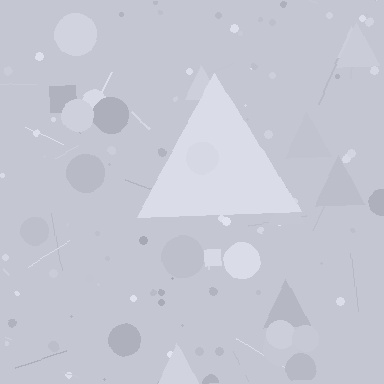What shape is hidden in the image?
A triangle is hidden in the image.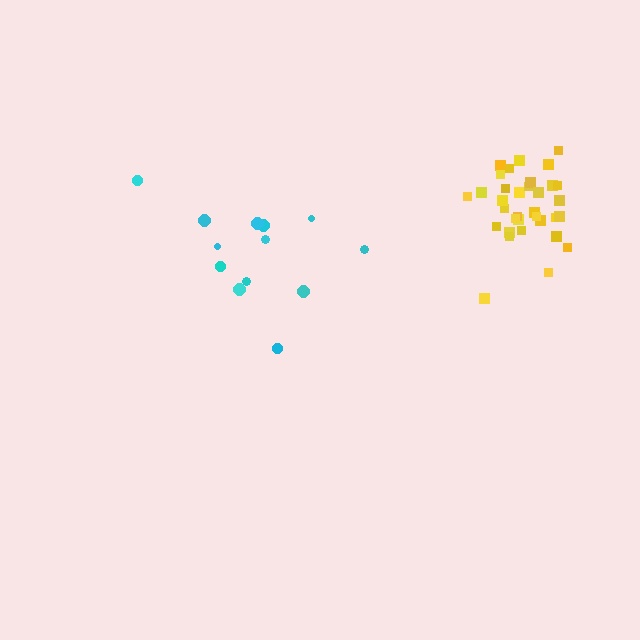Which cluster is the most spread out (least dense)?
Cyan.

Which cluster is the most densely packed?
Yellow.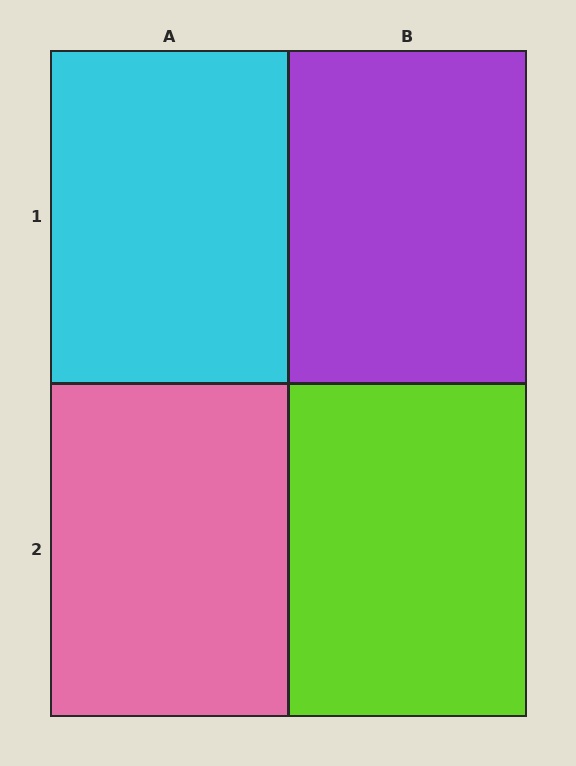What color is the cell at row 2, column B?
Lime.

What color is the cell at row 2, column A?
Pink.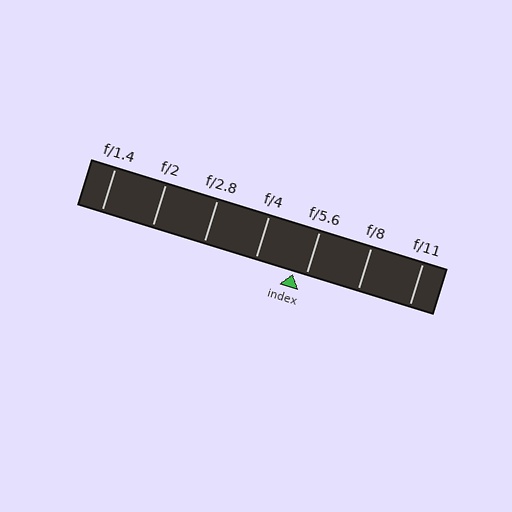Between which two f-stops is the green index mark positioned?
The index mark is between f/4 and f/5.6.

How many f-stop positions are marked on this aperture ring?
There are 7 f-stop positions marked.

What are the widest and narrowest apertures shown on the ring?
The widest aperture shown is f/1.4 and the narrowest is f/11.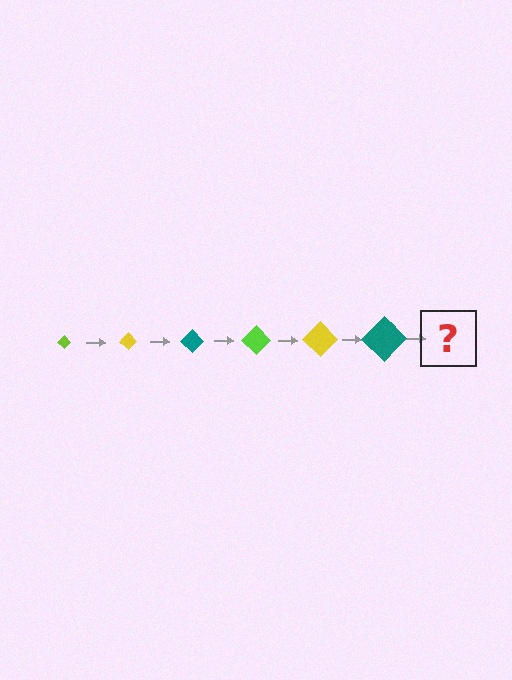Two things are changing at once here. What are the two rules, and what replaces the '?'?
The two rules are that the diamond grows larger each step and the color cycles through lime, yellow, and teal. The '?' should be a lime diamond, larger than the previous one.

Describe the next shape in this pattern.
It should be a lime diamond, larger than the previous one.